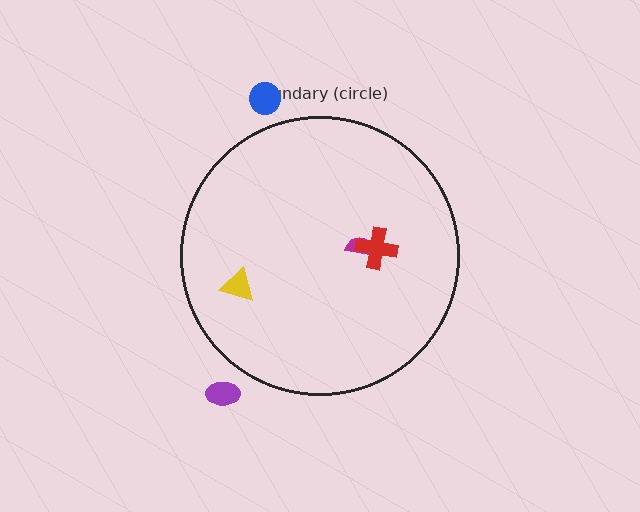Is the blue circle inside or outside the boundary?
Outside.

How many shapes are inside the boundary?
3 inside, 2 outside.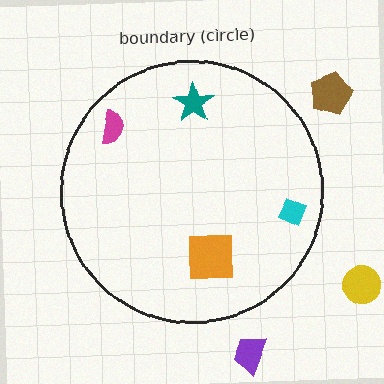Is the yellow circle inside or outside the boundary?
Outside.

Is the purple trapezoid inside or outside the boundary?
Outside.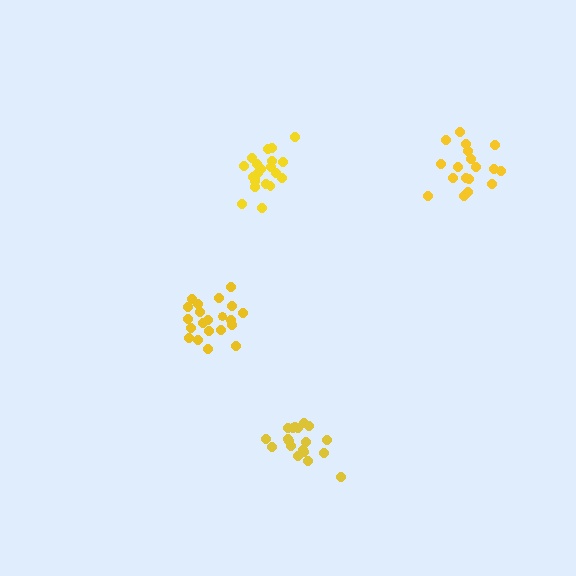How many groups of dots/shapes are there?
There are 4 groups.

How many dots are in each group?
Group 1: 21 dots, Group 2: 20 dots, Group 3: 18 dots, Group 4: 21 dots (80 total).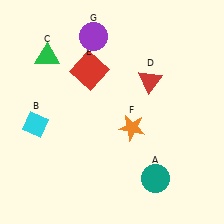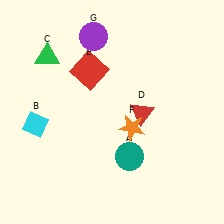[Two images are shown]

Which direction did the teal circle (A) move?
The teal circle (A) moved left.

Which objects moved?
The objects that moved are: the teal circle (A), the red triangle (D).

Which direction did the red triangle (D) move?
The red triangle (D) moved down.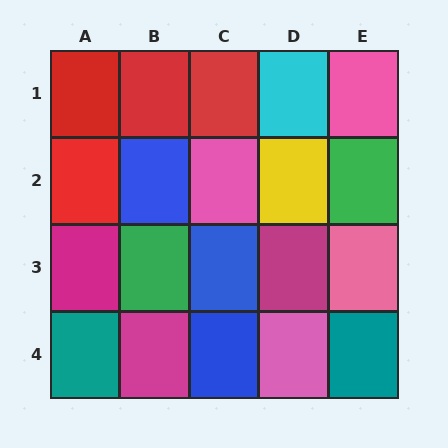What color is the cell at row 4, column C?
Blue.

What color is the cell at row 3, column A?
Magenta.